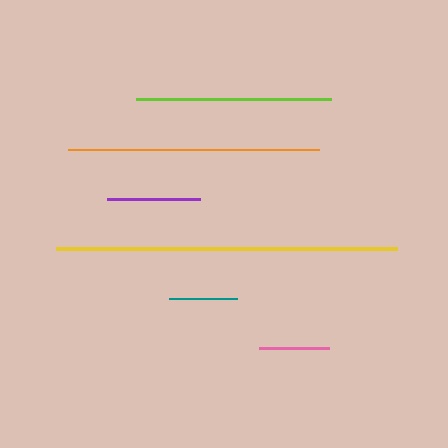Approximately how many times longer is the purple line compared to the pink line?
The purple line is approximately 1.3 times the length of the pink line.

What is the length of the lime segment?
The lime segment is approximately 195 pixels long.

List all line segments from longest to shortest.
From longest to shortest: yellow, orange, lime, purple, pink, teal.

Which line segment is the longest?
The yellow line is the longest at approximately 341 pixels.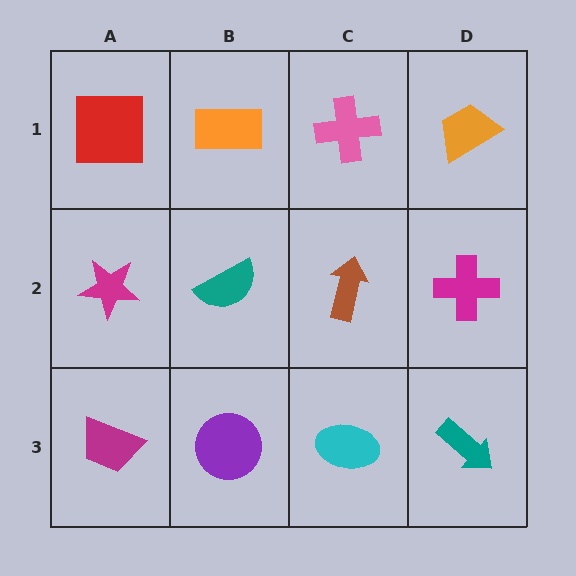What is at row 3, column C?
A cyan ellipse.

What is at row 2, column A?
A magenta star.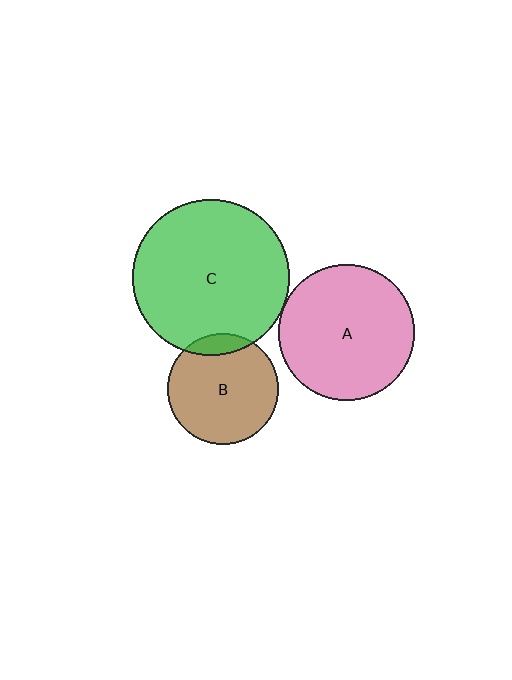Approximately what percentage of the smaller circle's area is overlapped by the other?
Approximately 10%.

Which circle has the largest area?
Circle C (green).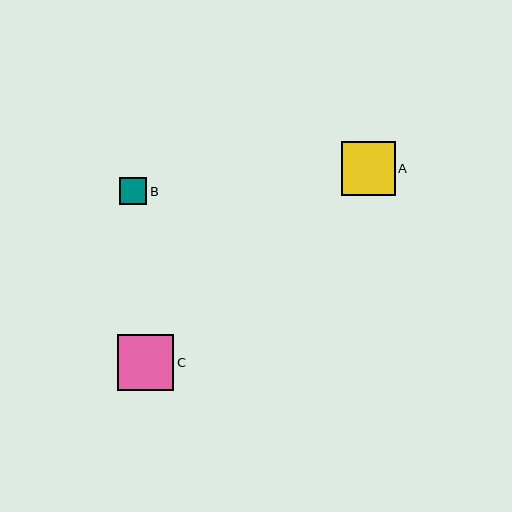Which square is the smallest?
Square B is the smallest with a size of approximately 27 pixels.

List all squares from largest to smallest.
From largest to smallest: C, A, B.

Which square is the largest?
Square C is the largest with a size of approximately 56 pixels.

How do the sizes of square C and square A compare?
Square C and square A are approximately the same size.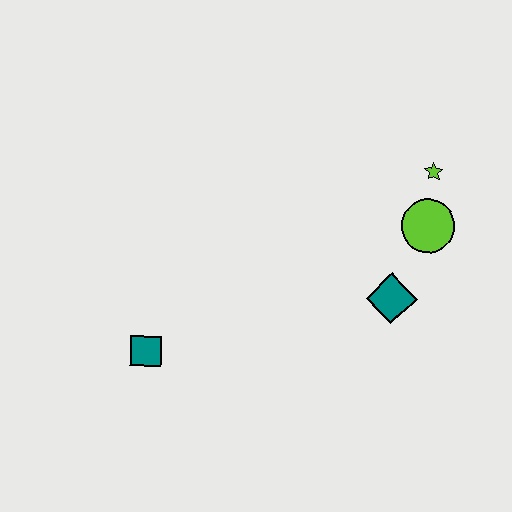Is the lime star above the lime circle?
Yes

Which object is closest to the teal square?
The teal diamond is closest to the teal square.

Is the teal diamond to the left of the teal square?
No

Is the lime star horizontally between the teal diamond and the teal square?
No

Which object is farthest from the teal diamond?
The teal square is farthest from the teal diamond.